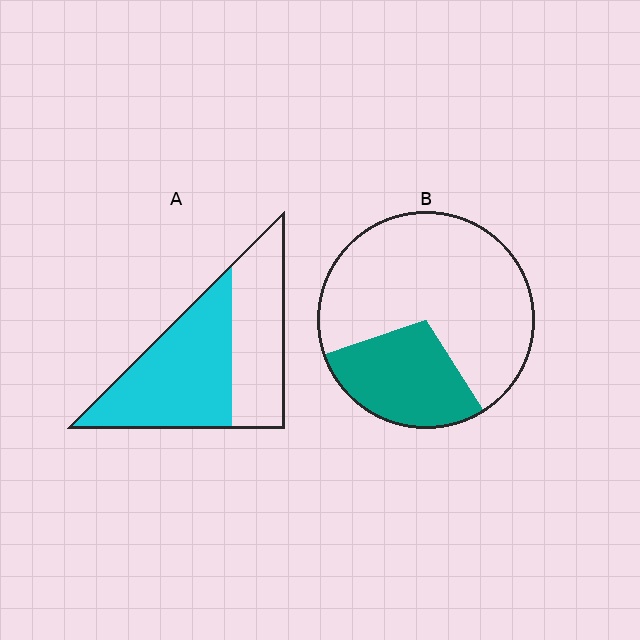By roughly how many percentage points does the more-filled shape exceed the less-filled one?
By roughly 30 percentage points (A over B).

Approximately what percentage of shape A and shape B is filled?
A is approximately 55% and B is approximately 30%.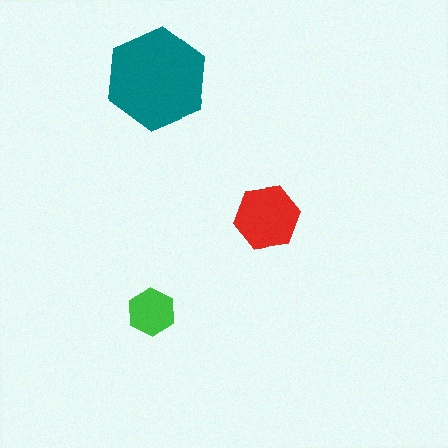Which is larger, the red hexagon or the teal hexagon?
The teal one.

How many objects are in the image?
There are 3 objects in the image.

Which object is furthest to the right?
The red hexagon is rightmost.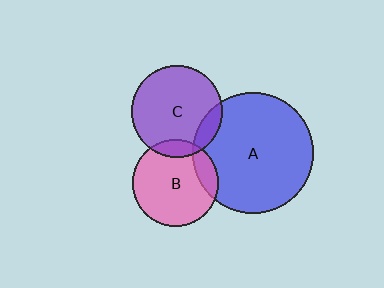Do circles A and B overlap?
Yes.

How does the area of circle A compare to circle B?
Approximately 2.0 times.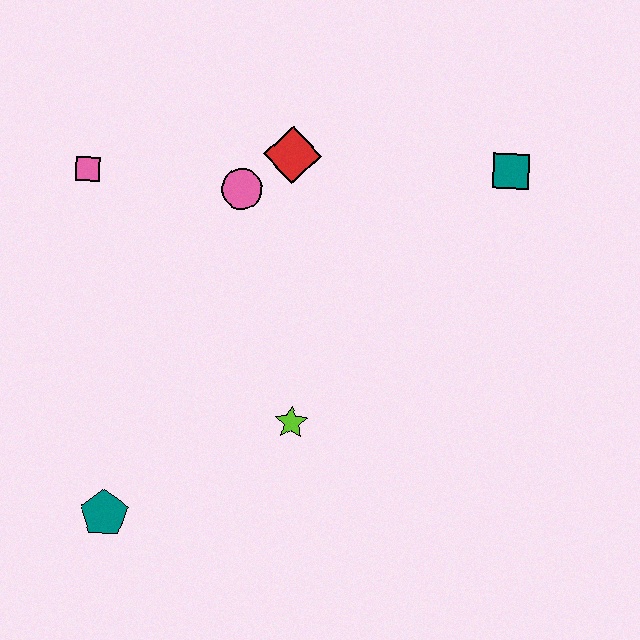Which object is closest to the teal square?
The red diamond is closest to the teal square.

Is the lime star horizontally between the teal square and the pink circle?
Yes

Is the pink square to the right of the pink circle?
No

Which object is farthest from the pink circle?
The teal pentagon is farthest from the pink circle.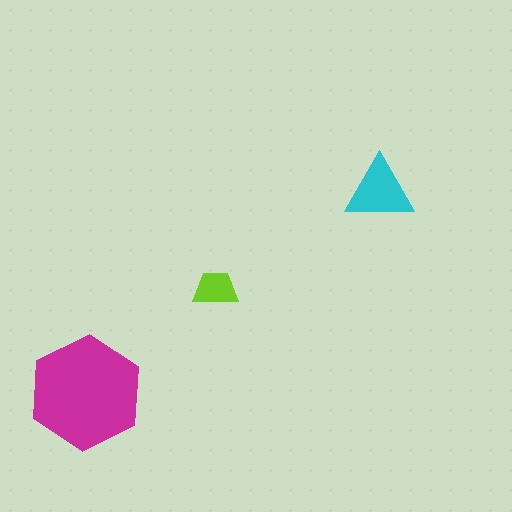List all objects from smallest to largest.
The lime trapezoid, the cyan triangle, the magenta hexagon.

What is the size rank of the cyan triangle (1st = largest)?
2nd.